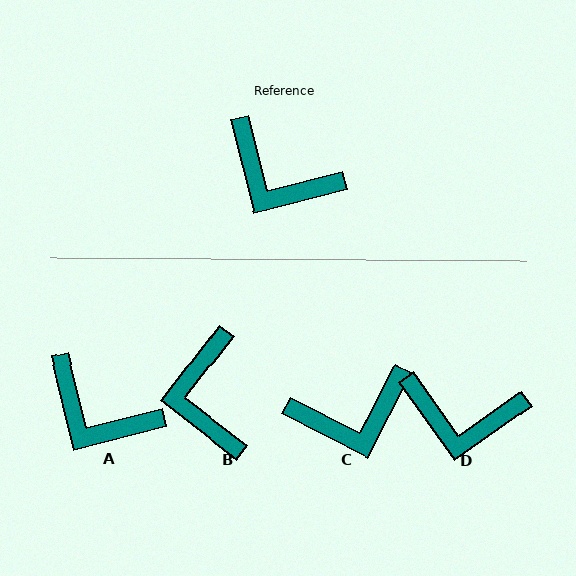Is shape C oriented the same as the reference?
No, it is off by about 49 degrees.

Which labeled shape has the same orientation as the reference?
A.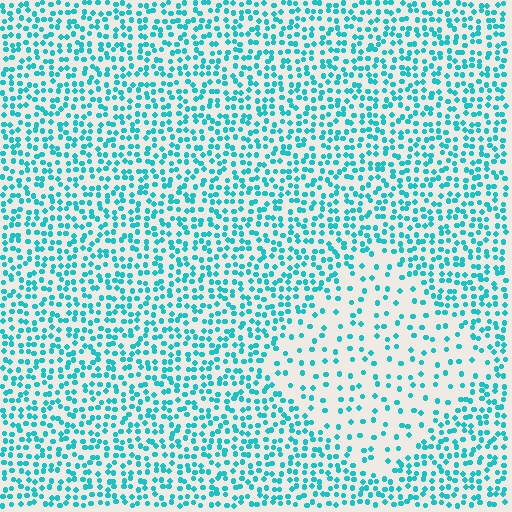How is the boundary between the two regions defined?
The boundary is defined by a change in element density (approximately 2.4x ratio). All elements are the same color, size, and shape.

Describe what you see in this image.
The image contains small cyan elements arranged at two different densities. A diamond-shaped region is visible where the elements are less densely packed than the surrounding area.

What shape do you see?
I see a diamond.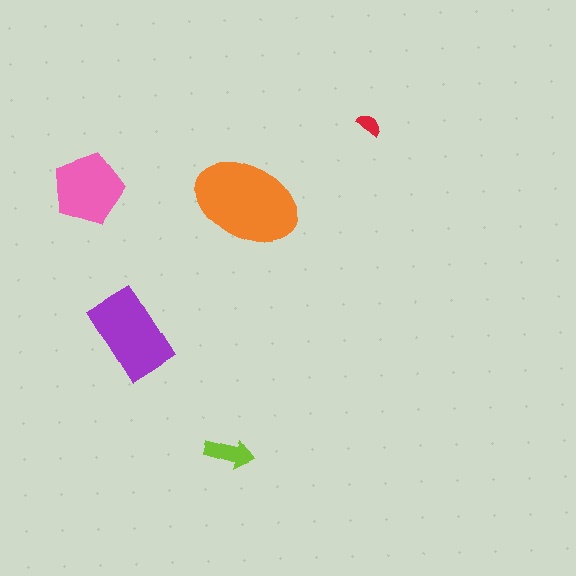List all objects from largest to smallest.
The orange ellipse, the purple rectangle, the pink pentagon, the lime arrow, the red semicircle.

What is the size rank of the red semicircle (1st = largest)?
5th.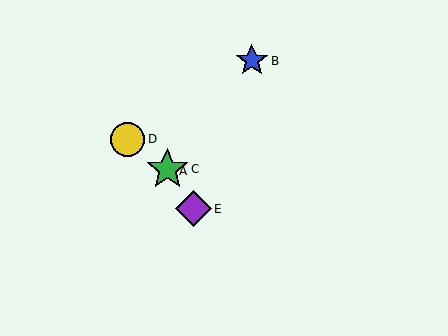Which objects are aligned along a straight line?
Objects A, B, C are aligned along a straight line.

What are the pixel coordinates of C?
Object C is at (167, 169).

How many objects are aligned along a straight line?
3 objects (A, B, C) are aligned along a straight line.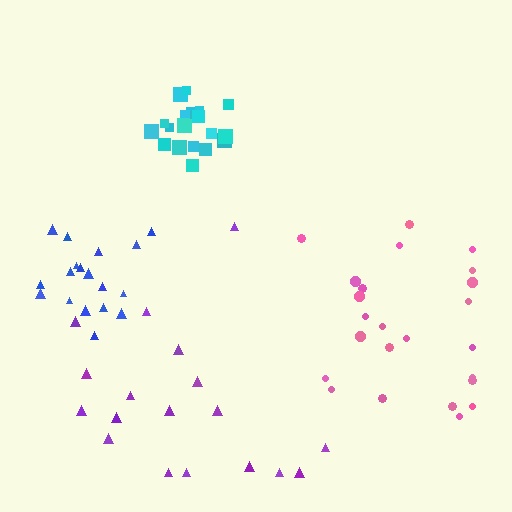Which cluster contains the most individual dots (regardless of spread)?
Pink (24).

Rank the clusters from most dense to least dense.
cyan, blue, pink, purple.